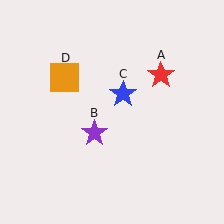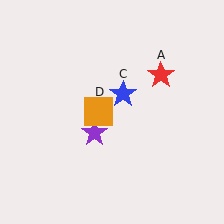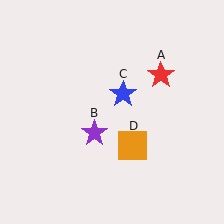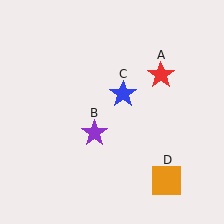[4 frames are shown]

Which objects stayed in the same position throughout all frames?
Red star (object A) and purple star (object B) and blue star (object C) remained stationary.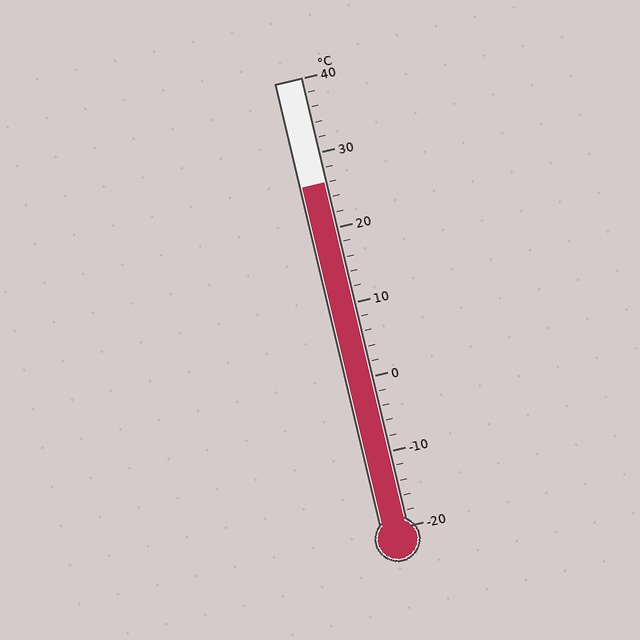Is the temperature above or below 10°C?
The temperature is above 10°C.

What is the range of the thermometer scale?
The thermometer scale ranges from -20°C to 40°C.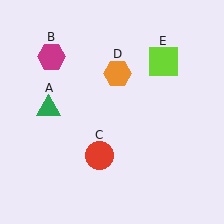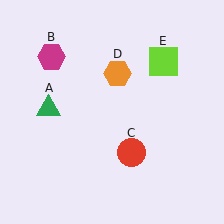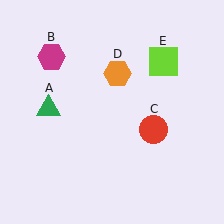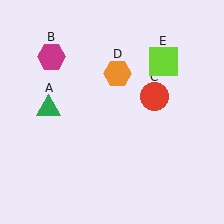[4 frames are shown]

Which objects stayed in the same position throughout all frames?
Green triangle (object A) and magenta hexagon (object B) and orange hexagon (object D) and lime square (object E) remained stationary.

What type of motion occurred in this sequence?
The red circle (object C) rotated counterclockwise around the center of the scene.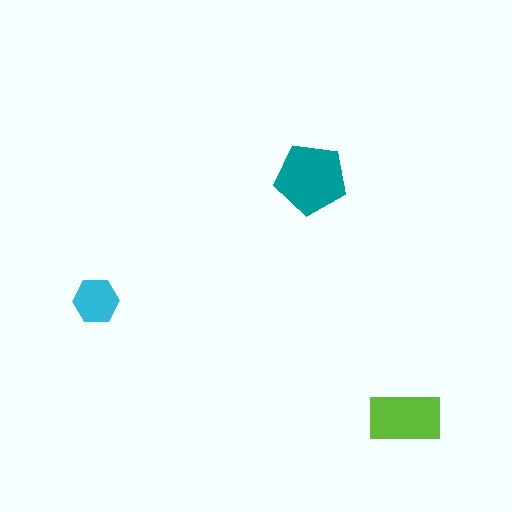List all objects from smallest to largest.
The cyan hexagon, the lime rectangle, the teal pentagon.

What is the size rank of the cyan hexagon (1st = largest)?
3rd.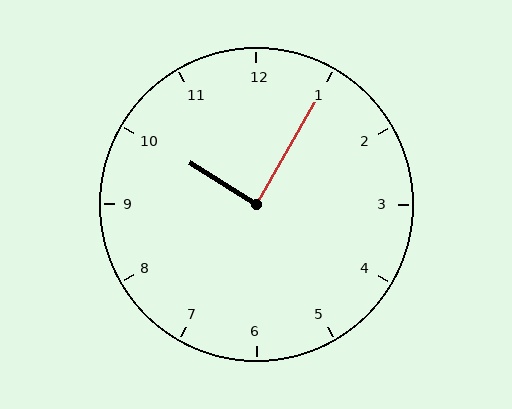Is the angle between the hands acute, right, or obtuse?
It is right.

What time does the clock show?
10:05.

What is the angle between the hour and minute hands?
Approximately 88 degrees.